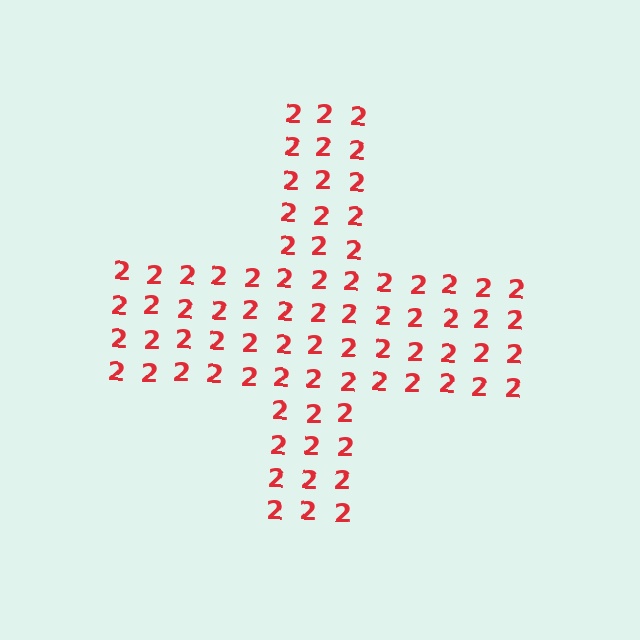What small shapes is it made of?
It is made of small digit 2's.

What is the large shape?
The large shape is a cross.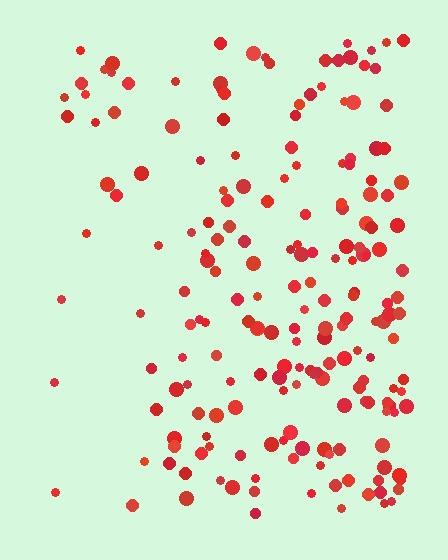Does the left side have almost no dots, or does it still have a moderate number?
Still a moderate number, just noticeably fewer than the right.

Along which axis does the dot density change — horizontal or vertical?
Horizontal.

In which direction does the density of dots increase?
From left to right, with the right side densest.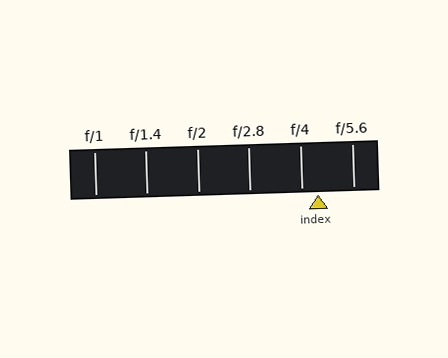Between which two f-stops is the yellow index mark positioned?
The index mark is between f/4 and f/5.6.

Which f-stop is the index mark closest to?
The index mark is closest to f/4.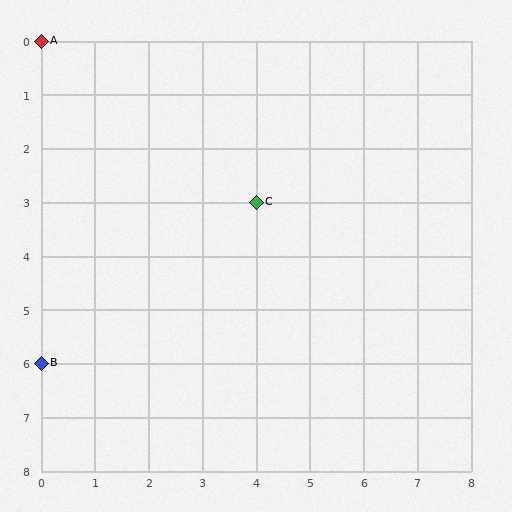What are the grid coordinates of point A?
Point A is at grid coordinates (0, 0).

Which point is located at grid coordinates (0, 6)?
Point B is at (0, 6).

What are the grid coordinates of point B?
Point B is at grid coordinates (0, 6).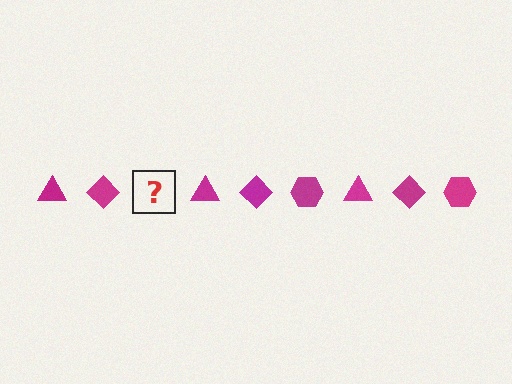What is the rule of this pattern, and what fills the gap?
The rule is that the pattern cycles through triangle, diamond, hexagon shapes in magenta. The gap should be filled with a magenta hexagon.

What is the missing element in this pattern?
The missing element is a magenta hexagon.